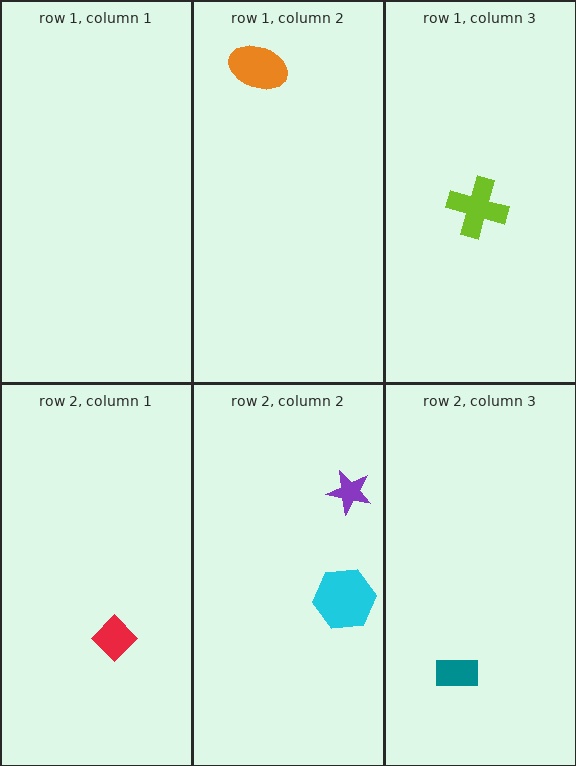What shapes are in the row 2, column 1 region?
The red diamond.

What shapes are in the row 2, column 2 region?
The purple star, the cyan hexagon.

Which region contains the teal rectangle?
The row 2, column 3 region.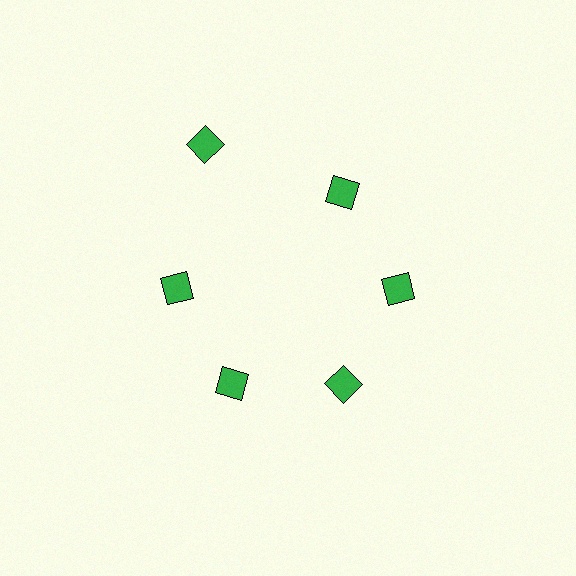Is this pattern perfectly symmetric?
No. The 6 green diamonds are arranged in a ring, but one element near the 11 o'clock position is pushed outward from the center, breaking the 6-fold rotational symmetry.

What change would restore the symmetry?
The symmetry would be restored by moving it inward, back onto the ring so that all 6 diamonds sit at equal angles and equal distance from the center.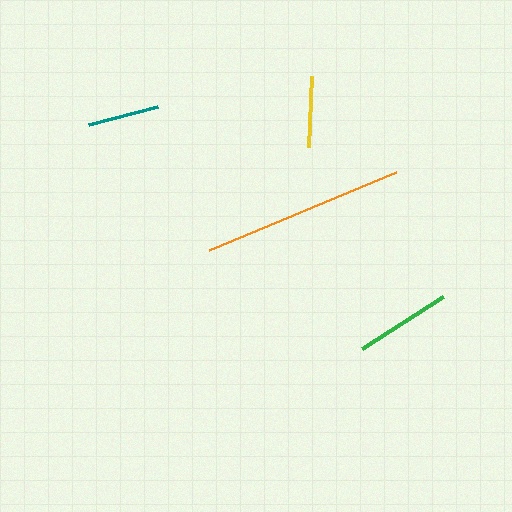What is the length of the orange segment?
The orange segment is approximately 203 pixels long.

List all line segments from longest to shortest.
From longest to shortest: orange, green, teal, yellow.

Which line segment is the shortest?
The yellow line is the shortest at approximately 71 pixels.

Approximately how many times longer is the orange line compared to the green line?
The orange line is approximately 2.1 times the length of the green line.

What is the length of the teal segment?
The teal segment is approximately 72 pixels long.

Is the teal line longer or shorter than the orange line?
The orange line is longer than the teal line.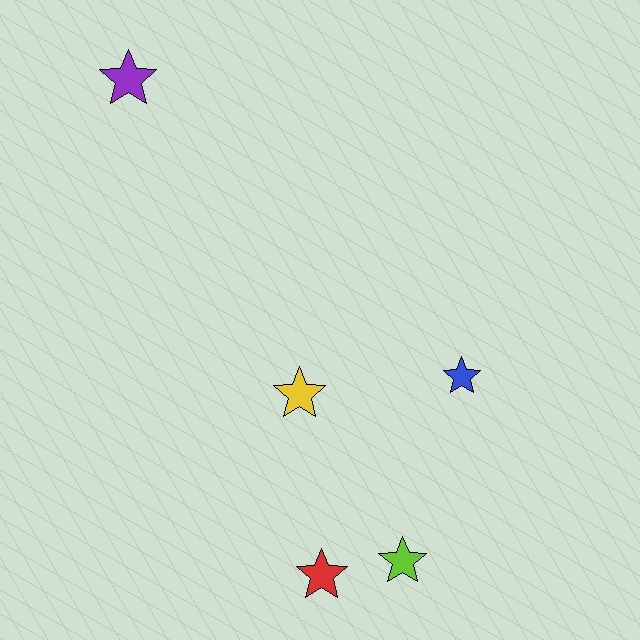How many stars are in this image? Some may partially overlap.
There are 5 stars.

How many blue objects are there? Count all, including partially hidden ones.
There is 1 blue object.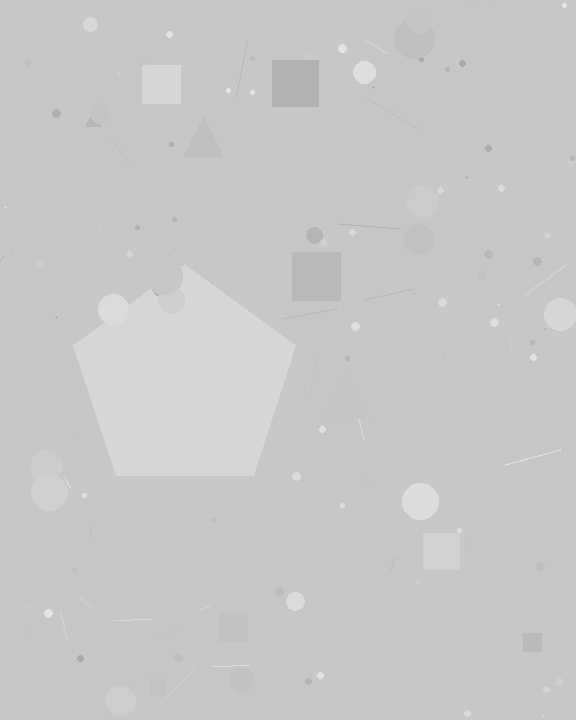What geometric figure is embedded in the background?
A pentagon is embedded in the background.